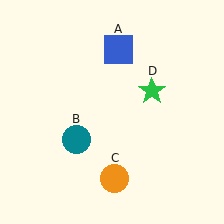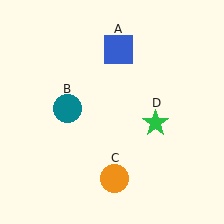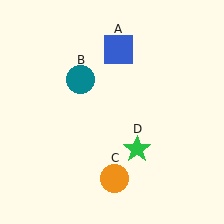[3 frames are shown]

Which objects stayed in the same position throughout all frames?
Blue square (object A) and orange circle (object C) remained stationary.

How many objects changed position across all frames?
2 objects changed position: teal circle (object B), green star (object D).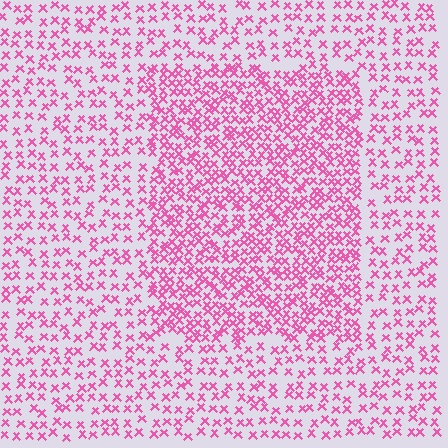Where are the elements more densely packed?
The elements are more densely packed inside the rectangle boundary.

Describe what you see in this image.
The image contains small pink elements arranged at two different densities. A rectangle-shaped region is visible where the elements are more densely packed than the surrounding area.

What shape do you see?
I see a rectangle.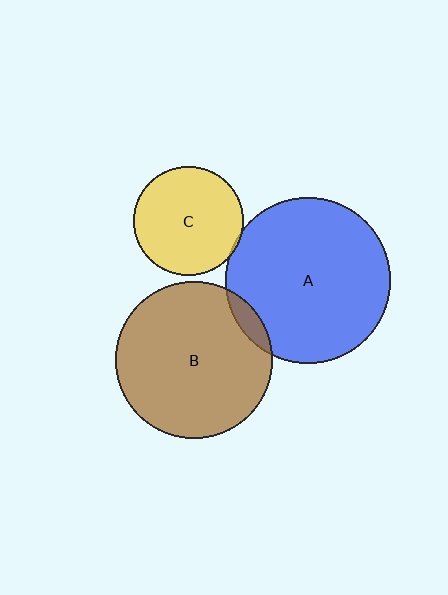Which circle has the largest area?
Circle A (blue).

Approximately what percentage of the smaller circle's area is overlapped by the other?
Approximately 5%.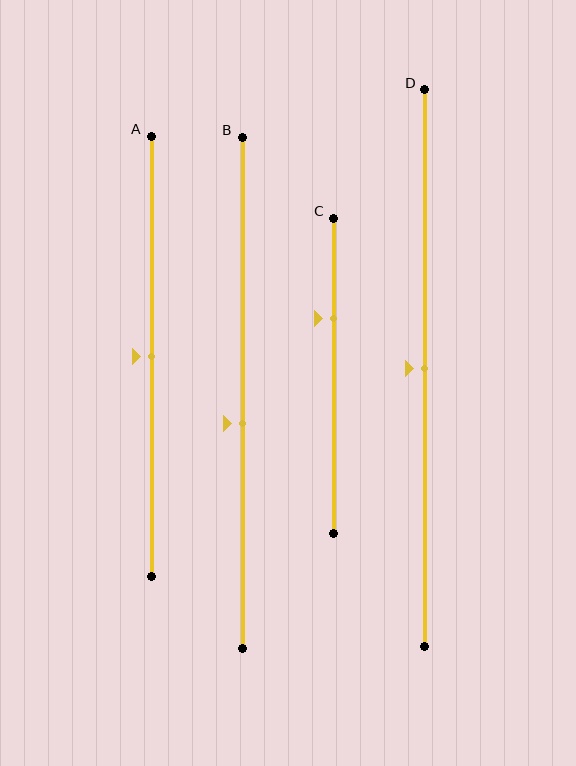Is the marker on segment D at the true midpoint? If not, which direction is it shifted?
Yes, the marker on segment D is at the true midpoint.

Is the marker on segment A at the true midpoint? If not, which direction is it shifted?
Yes, the marker on segment A is at the true midpoint.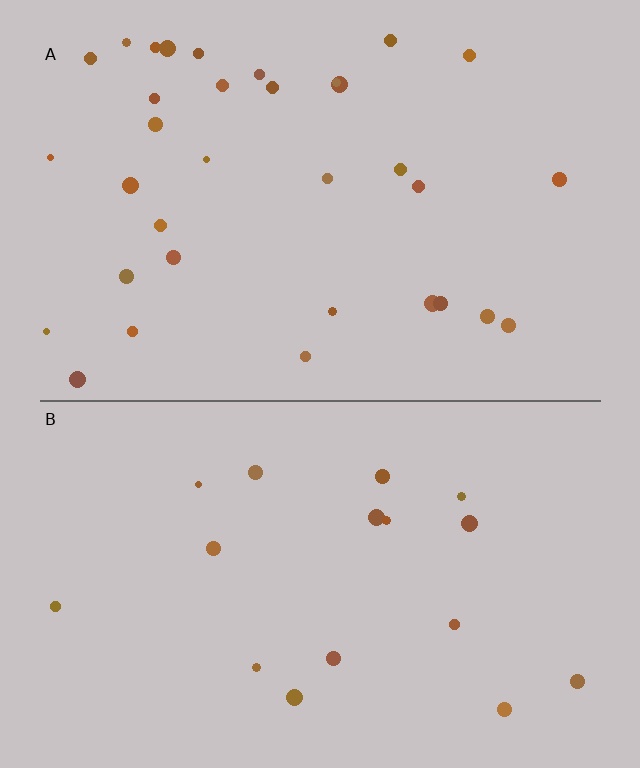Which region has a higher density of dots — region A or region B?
A (the top).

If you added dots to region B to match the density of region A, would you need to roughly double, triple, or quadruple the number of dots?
Approximately double.